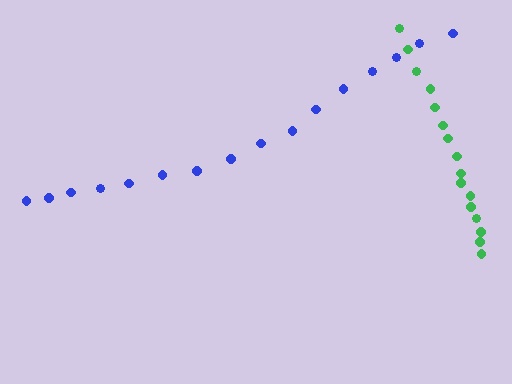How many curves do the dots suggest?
There are 2 distinct paths.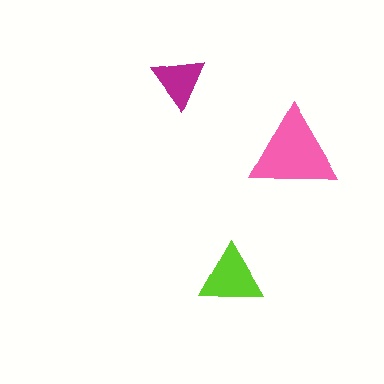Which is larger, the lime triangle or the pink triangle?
The pink one.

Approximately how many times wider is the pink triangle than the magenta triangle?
About 1.5 times wider.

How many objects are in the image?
There are 3 objects in the image.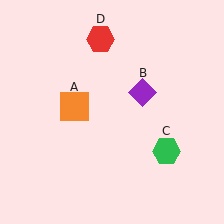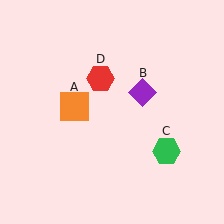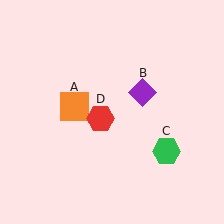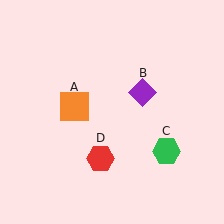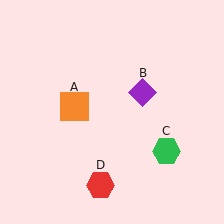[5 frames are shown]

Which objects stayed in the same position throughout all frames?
Orange square (object A) and purple diamond (object B) and green hexagon (object C) remained stationary.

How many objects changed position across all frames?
1 object changed position: red hexagon (object D).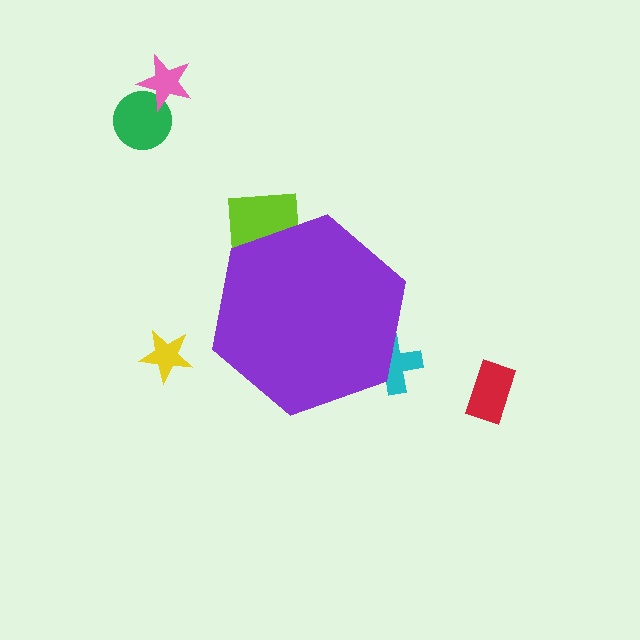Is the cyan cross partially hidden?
Yes, the cyan cross is partially hidden behind the purple hexagon.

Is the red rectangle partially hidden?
No, the red rectangle is fully visible.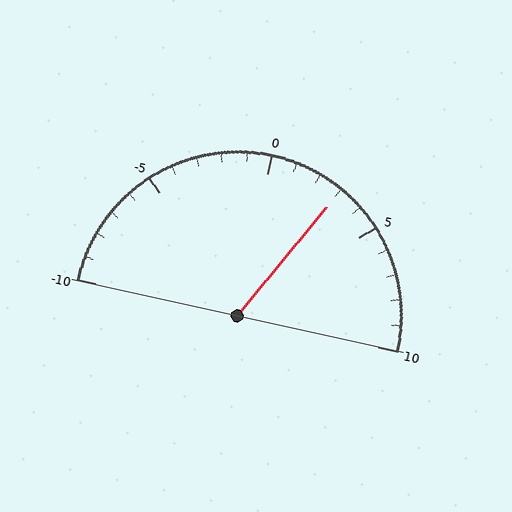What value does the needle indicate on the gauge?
The needle indicates approximately 3.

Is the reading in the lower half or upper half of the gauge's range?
The reading is in the upper half of the range (-10 to 10).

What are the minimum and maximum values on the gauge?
The gauge ranges from -10 to 10.